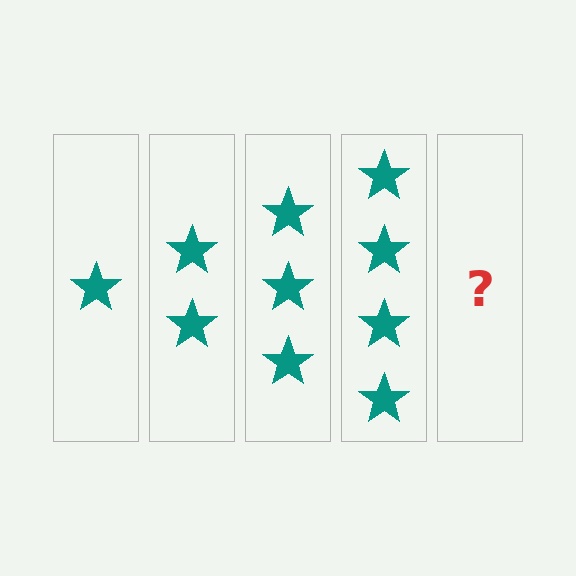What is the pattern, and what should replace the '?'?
The pattern is that each step adds one more star. The '?' should be 5 stars.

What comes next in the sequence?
The next element should be 5 stars.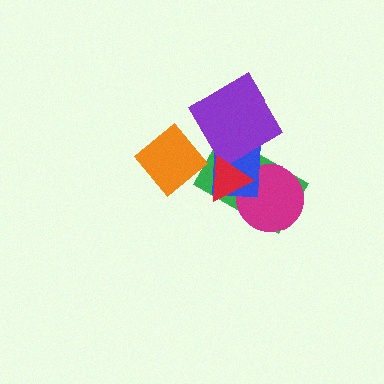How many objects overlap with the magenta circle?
3 objects overlap with the magenta circle.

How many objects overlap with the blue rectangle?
4 objects overlap with the blue rectangle.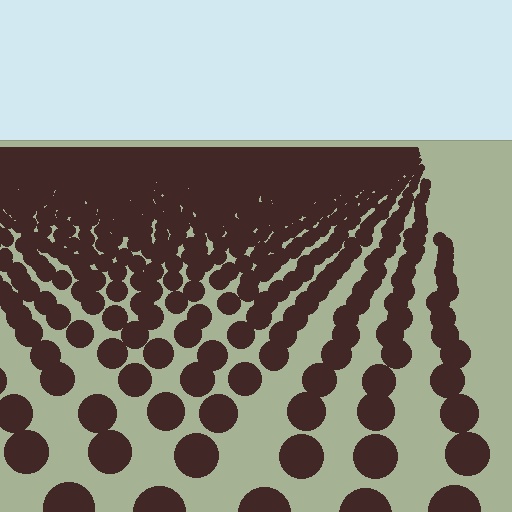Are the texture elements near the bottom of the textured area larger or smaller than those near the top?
Larger. Near the bottom, elements are closer to the viewer and appear at a bigger on-screen size.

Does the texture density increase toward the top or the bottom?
Density increases toward the top.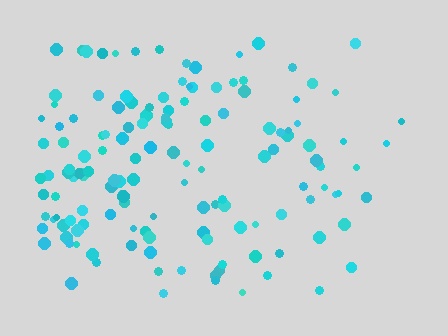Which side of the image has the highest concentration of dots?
The left.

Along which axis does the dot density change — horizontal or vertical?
Horizontal.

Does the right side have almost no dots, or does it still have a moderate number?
Still a moderate number, just noticeably fewer than the left.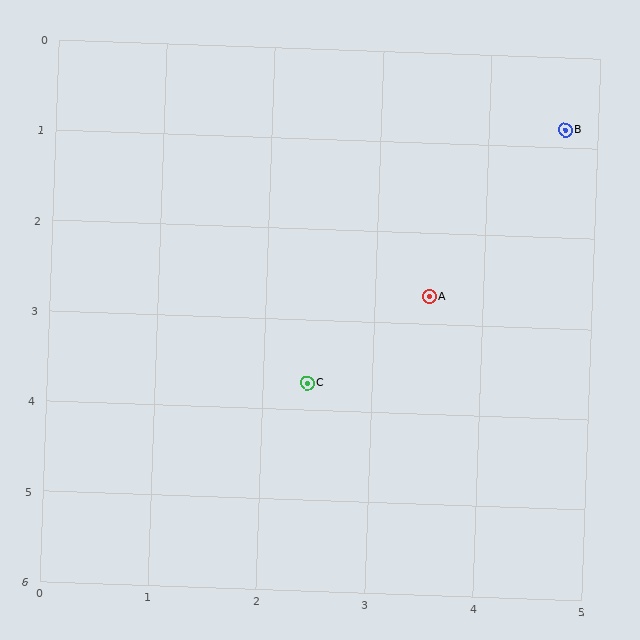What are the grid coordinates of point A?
Point A is at approximately (3.5, 2.7).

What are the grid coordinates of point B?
Point B is at approximately (4.7, 0.8).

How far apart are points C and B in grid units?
Points C and B are about 3.7 grid units apart.